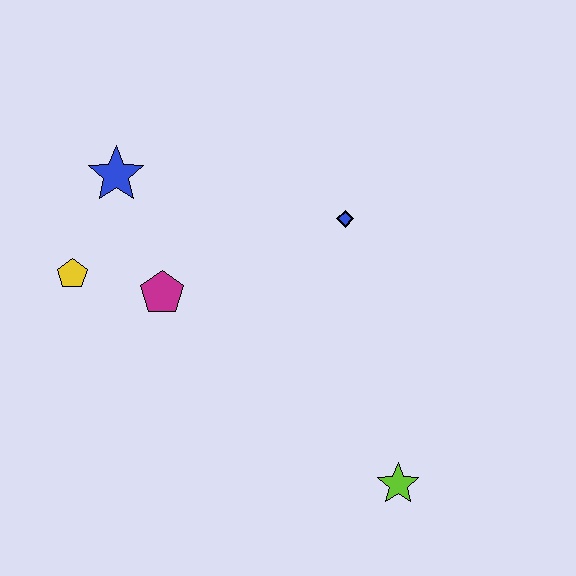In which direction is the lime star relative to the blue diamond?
The lime star is below the blue diamond.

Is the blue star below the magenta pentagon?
No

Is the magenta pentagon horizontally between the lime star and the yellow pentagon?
Yes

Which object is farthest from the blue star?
The lime star is farthest from the blue star.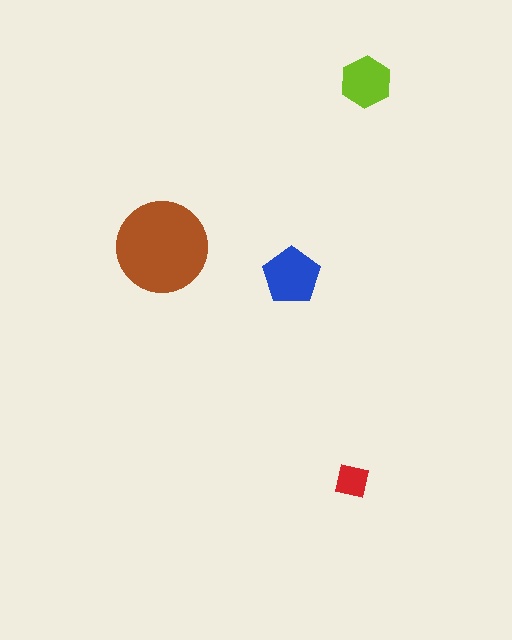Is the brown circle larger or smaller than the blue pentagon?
Larger.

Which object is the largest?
The brown circle.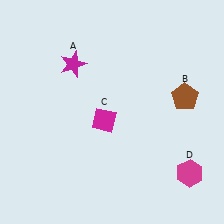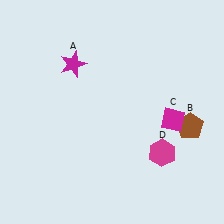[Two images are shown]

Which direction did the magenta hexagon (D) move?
The magenta hexagon (D) moved left.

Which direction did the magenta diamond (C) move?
The magenta diamond (C) moved right.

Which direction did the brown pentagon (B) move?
The brown pentagon (B) moved down.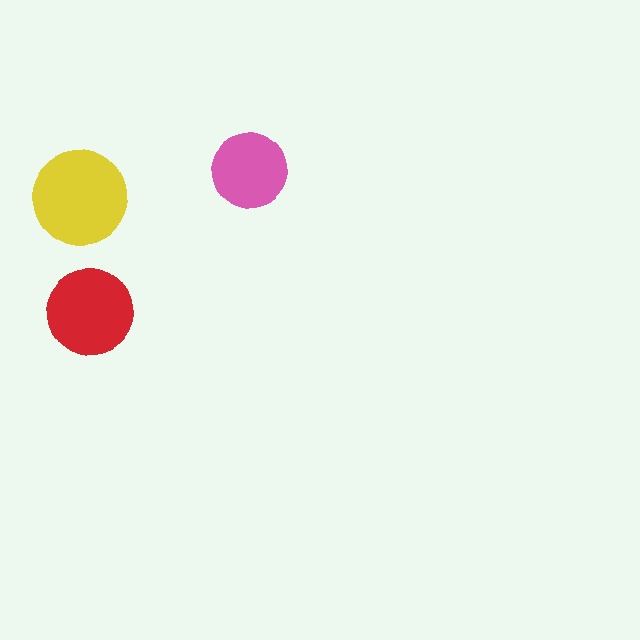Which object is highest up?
The pink circle is topmost.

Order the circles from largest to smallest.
the yellow one, the red one, the pink one.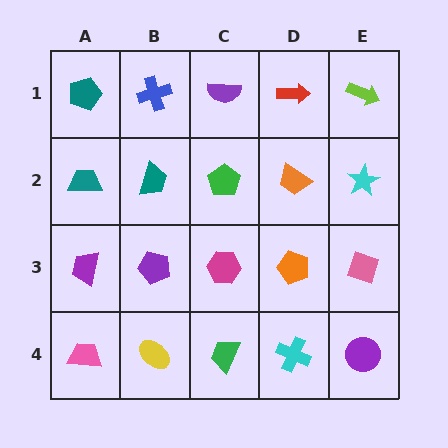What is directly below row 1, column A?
A teal trapezoid.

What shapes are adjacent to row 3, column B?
A teal trapezoid (row 2, column B), a yellow ellipse (row 4, column B), a purple trapezoid (row 3, column A), a magenta hexagon (row 3, column C).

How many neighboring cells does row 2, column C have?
4.